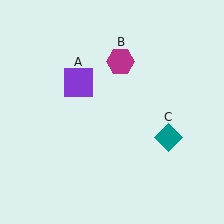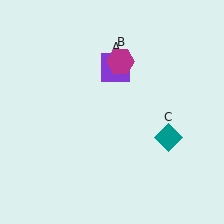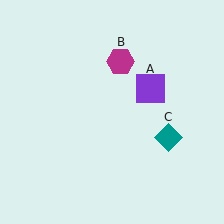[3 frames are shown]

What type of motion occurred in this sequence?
The purple square (object A) rotated clockwise around the center of the scene.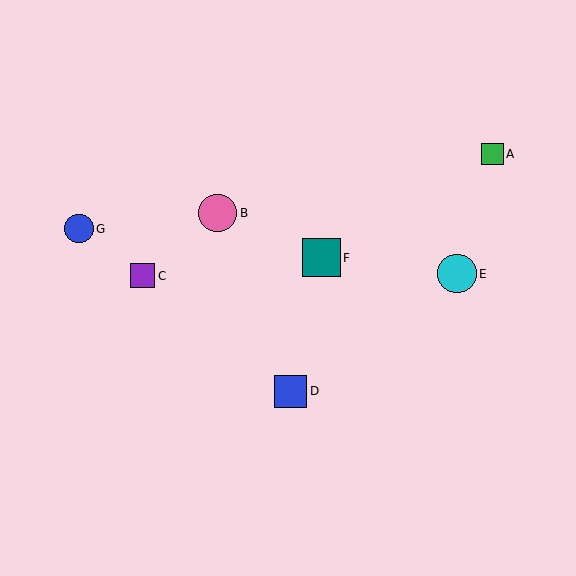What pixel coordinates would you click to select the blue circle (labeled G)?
Click at (79, 229) to select the blue circle G.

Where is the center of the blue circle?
The center of the blue circle is at (79, 229).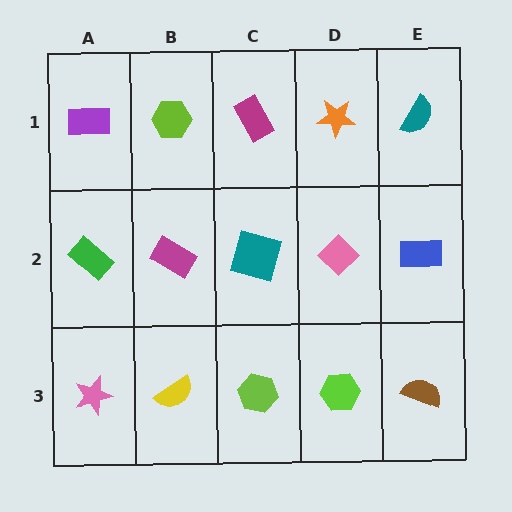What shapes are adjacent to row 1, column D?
A pink diamond (row 2, column D), a magenta rectangle (row 1, column C), a teal semicircle (row 1, column E).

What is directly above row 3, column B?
A magenta rectangle.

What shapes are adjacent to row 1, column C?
A teal square (row 2, column C), a lime hexagon (row 1, column B), an orange star (row 1, column D).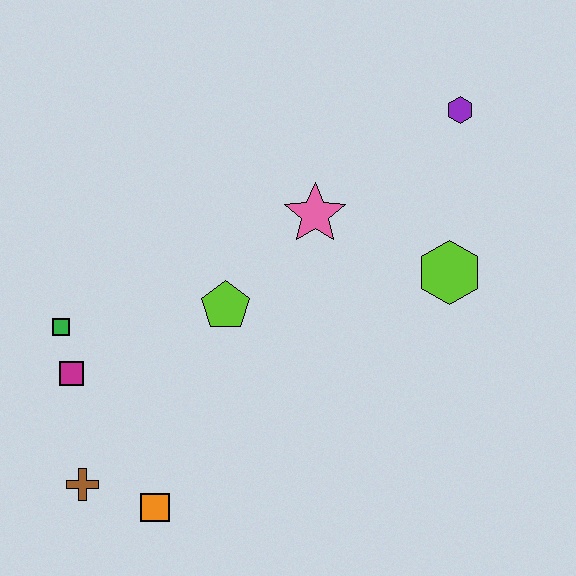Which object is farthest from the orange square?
The purple hexagon is farthest from the orange square.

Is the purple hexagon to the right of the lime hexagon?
Yes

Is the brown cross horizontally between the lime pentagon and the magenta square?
Yes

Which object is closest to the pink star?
The lime pentagon is closest to the pink star.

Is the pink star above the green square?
Yes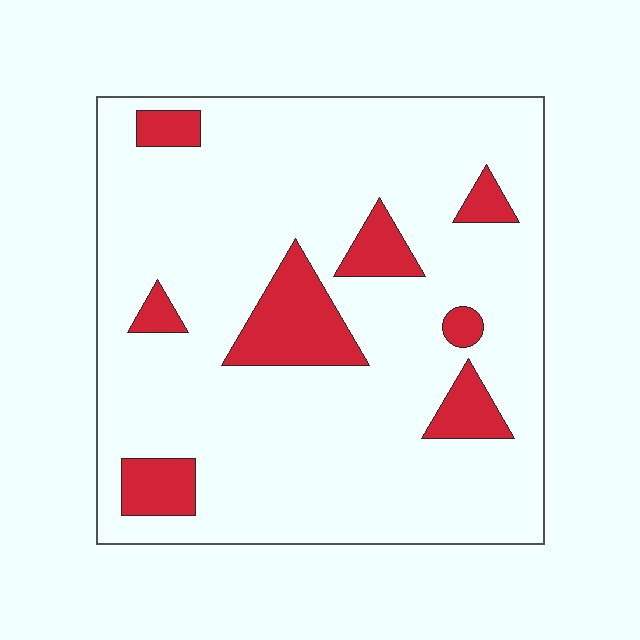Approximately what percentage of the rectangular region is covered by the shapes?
Approximately 15%.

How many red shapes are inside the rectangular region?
8.